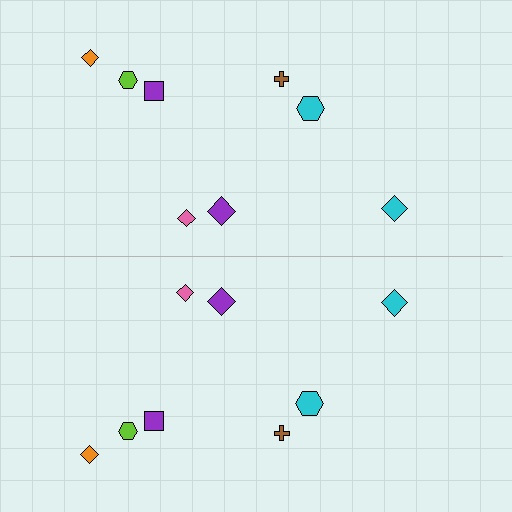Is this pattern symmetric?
Yes, this pattern has bilateral (reflection) symmetry.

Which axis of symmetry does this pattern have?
The pattern has a horizontal axis of symmetry running through the center of the image.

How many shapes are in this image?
There are 16 shapes in this image.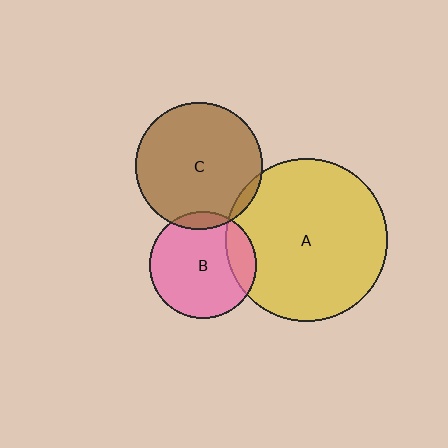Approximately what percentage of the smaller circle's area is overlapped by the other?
Approximately 10%.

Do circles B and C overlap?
Yes.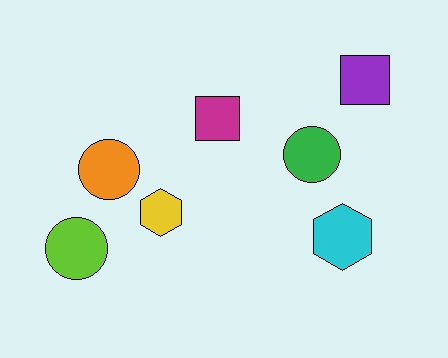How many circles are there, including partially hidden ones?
There are 3 circles.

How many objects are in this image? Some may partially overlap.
There are 7 objects.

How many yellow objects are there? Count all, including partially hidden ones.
There is 1 yellow object.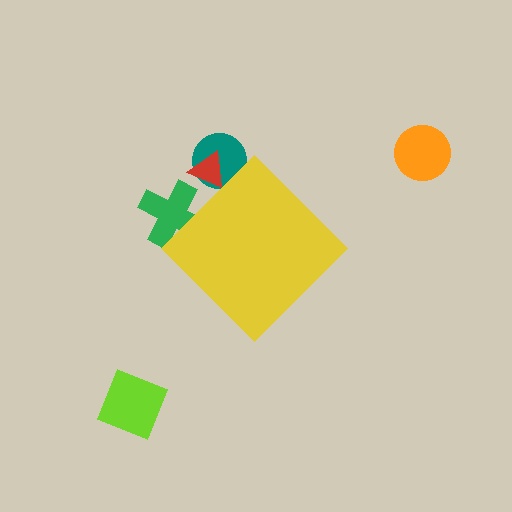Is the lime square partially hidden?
No, the lime square is fully visible.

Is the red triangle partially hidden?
Yes, the red triangle is partially hidden behind the yellow diamond.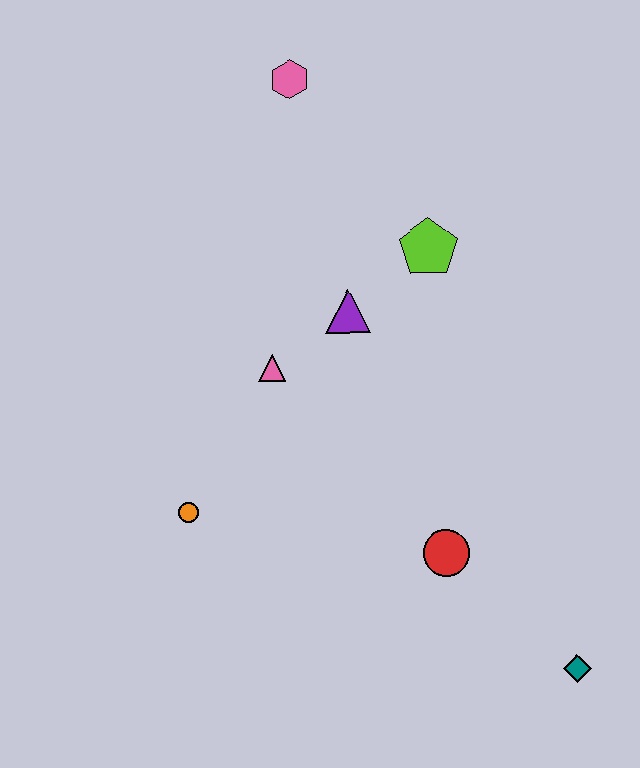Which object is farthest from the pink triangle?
The teal diamond is farthest from the pink triangle.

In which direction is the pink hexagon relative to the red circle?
The pink hexagon is above the red circle.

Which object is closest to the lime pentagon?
The purple triangle is closest to the lime pentagon.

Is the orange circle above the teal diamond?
Yes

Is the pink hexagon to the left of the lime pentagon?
Yes